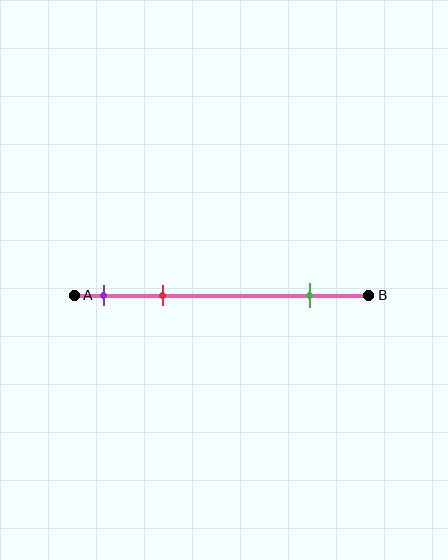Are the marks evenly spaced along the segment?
No, the marks are not evenly spaced.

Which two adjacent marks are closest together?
The purple and red marks are the closest adjacent pair.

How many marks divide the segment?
There are 3 marks dividing the segment.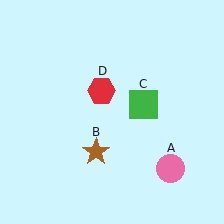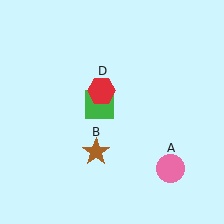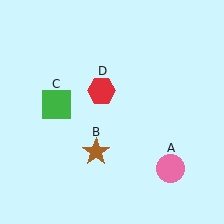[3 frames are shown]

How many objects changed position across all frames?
1 object changed position: green square (object C).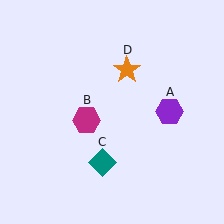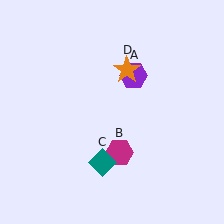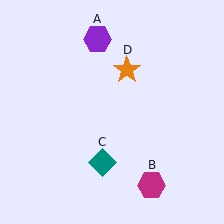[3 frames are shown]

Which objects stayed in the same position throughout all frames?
Teal diamond (object C) and orange star (object D) remained stationary.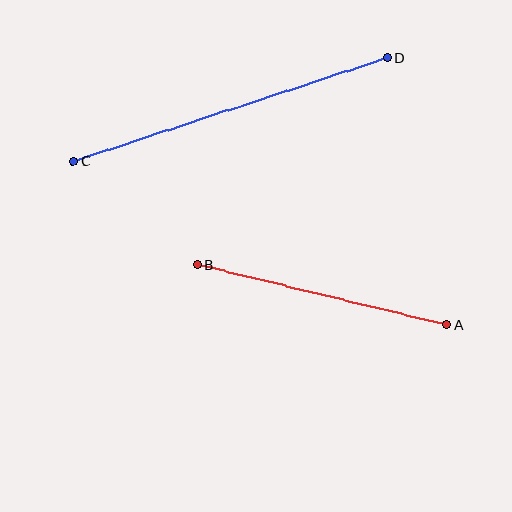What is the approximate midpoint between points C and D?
The midpoint is at approximately (230, 109) pixels.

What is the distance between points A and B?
The distance is approximately 257 pixels.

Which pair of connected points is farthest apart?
Points C and D are farthest apart.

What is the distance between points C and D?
The distance is approximately 331 pixels.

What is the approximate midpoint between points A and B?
The midpoint is at approximately (322, 295) pixels.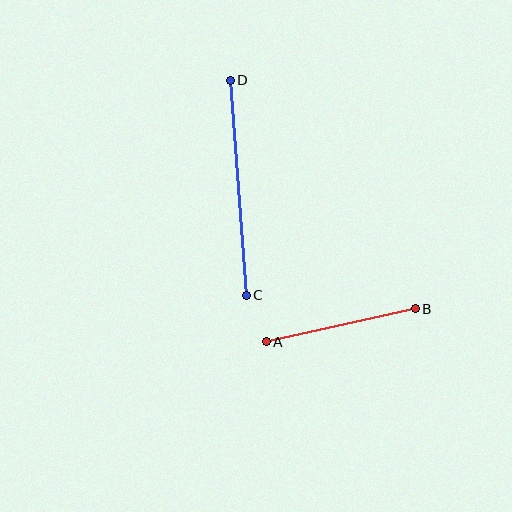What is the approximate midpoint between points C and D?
The midpoint is at approximately (238, 188) pixels.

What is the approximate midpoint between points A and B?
The midpoint is at approximately (341, 325) pixels.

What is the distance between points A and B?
The distance is approximately 153 pixels.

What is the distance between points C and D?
The distance is approximately 215 pixels.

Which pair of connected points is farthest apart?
Points C and D are farthest apart.